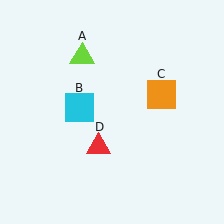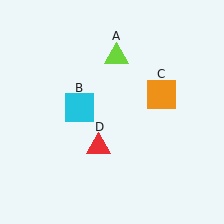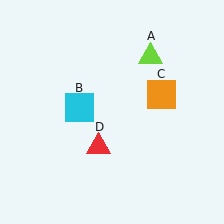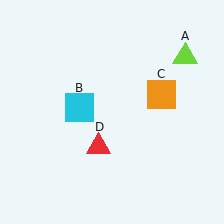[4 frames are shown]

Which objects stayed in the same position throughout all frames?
Cyan square (object B) and orange square (object C) and red triangle (object D) remained stationary.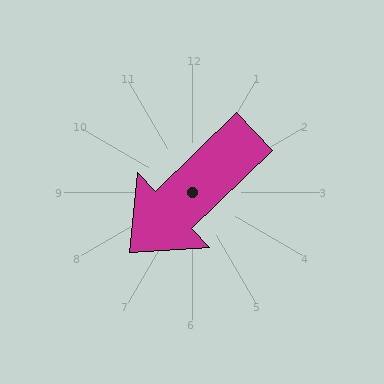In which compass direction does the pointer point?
Southwest.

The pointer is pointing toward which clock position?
Roughly 8 o'clock.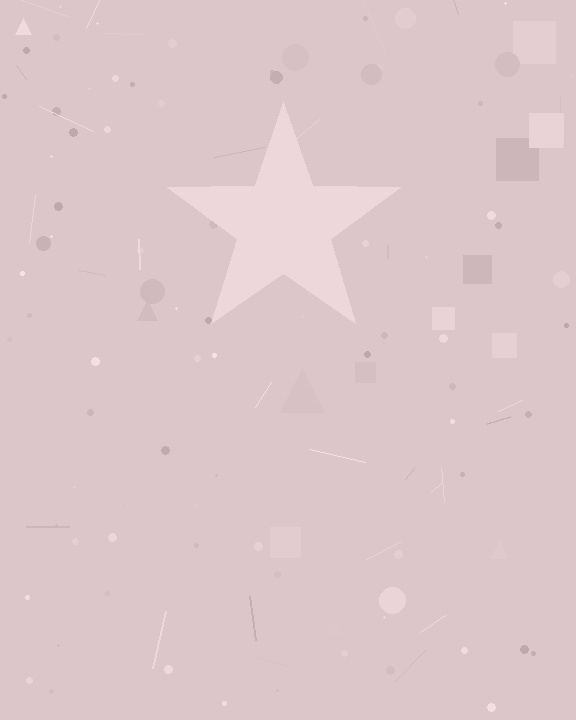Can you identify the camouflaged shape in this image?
The camouflaged shape is a star.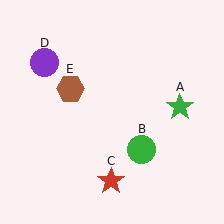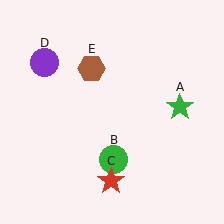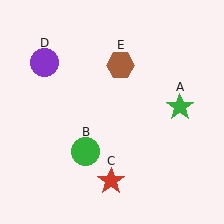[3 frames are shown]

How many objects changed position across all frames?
2 objects changed position: green circle (object B), brown hexagon (object E).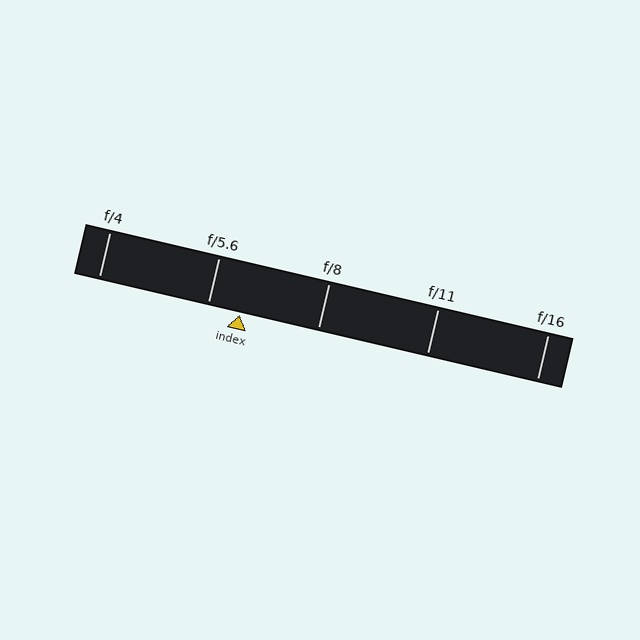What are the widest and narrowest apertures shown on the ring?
The widest aperture shown is f/4 and the narrowest is f/16.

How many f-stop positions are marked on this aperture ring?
There are 5 f-stop positions marked.